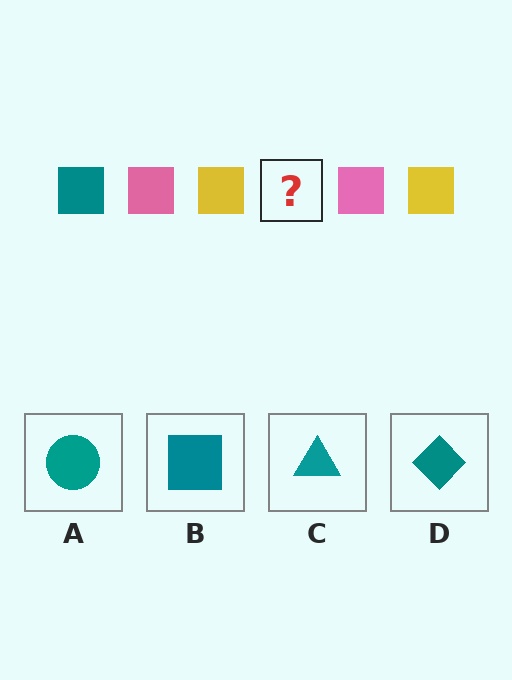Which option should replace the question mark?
Option B.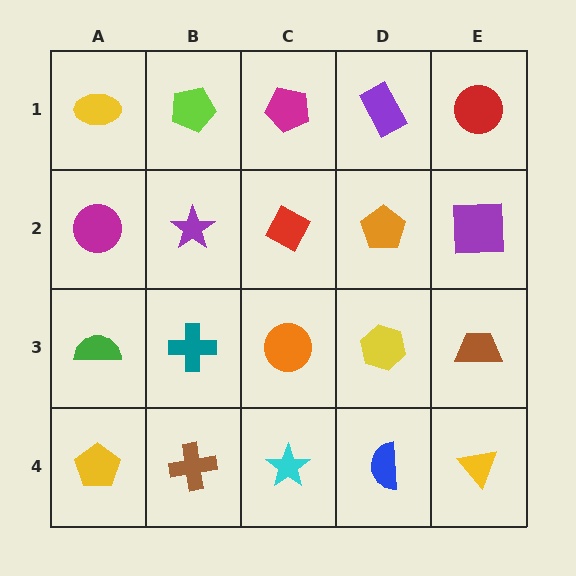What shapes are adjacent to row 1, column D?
An orange pentagon (row 2, column D), a magenta pentagon (row 1, column C), a red circle (row 1, column E).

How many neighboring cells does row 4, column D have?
3.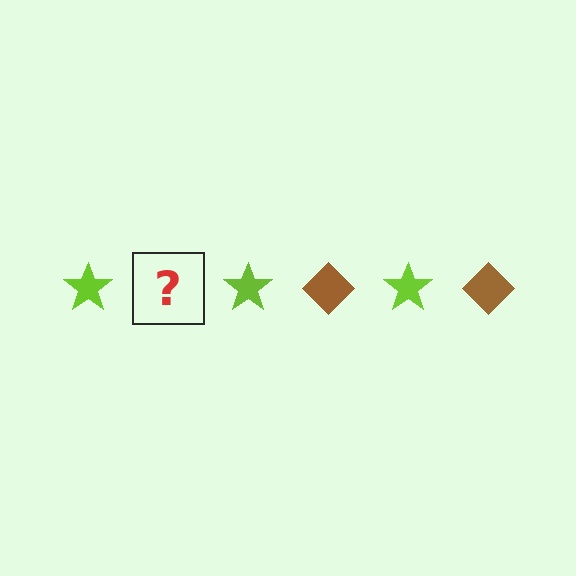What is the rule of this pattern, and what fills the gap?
The rule is that the pattern alternates between lime star and brown diamond. The gap should be filled with a brown diamond.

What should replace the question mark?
The question mark should be replaced with a brown diamond.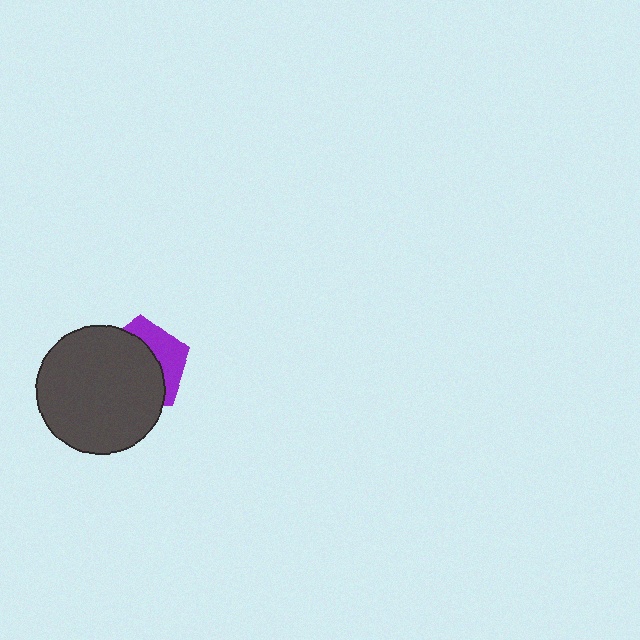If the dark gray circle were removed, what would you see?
You would see the complete purple pentagon.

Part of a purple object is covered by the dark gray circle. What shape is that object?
It is a pentagon.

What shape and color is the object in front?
The object in front is a dark gray circle.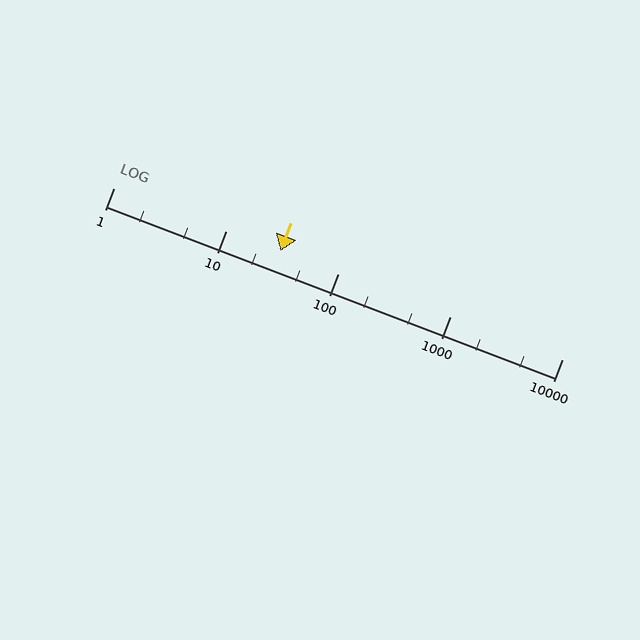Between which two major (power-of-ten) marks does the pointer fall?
The pointer is between 10 and 100.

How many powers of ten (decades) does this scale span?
The scale spans 4 decades, from 1 to 10000.